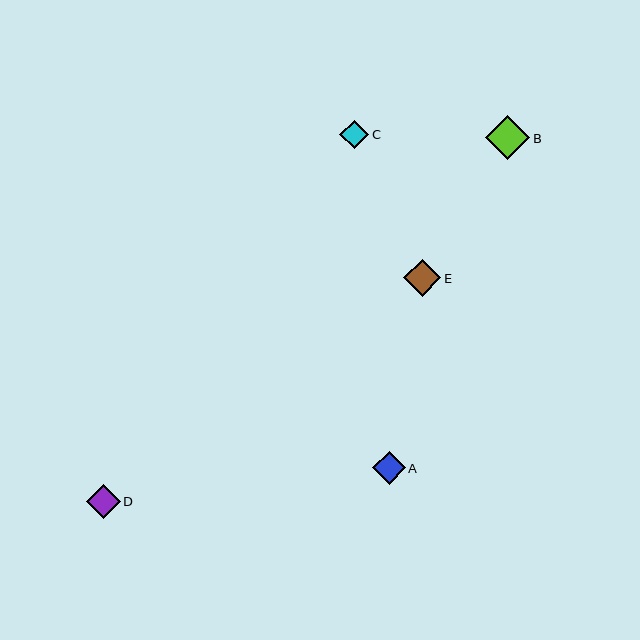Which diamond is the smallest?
Diamond C is the smallest with a size of approximately 29 pixels.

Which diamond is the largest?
Diamond B is the largest with a size of approximately 44 pixels.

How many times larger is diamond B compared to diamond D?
Diamond B is approximately 1.3 times the size of diamond D.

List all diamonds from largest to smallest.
From largest to smallest: B, E, D, A, C.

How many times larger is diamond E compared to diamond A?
Diamond E is approximately 1.1 times the size of diamond A.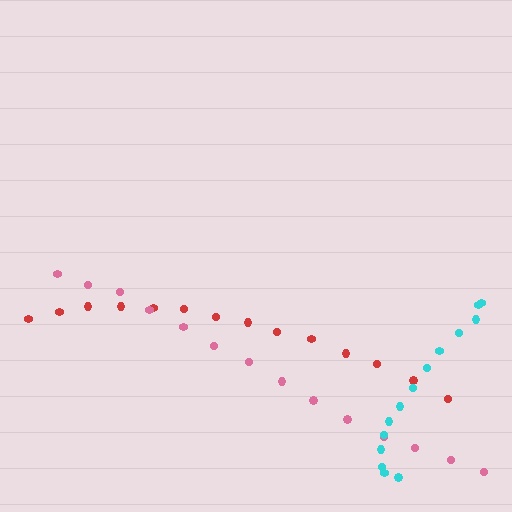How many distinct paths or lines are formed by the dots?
There are 3 distinct paths.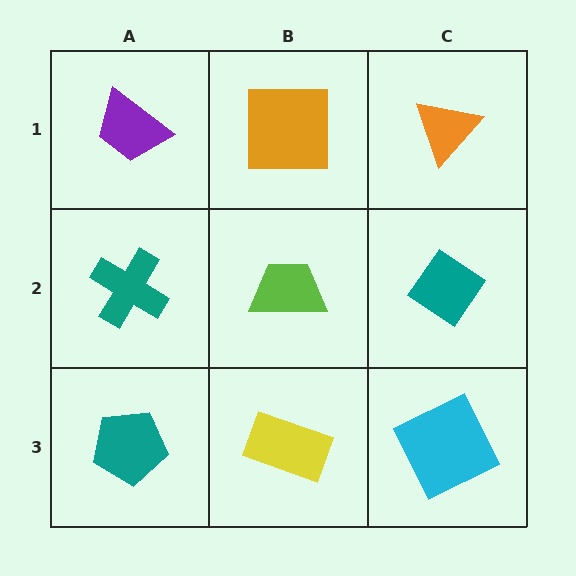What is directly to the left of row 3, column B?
A teal pentagon.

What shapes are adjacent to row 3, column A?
A teal cross (row 2, column A), a yellow rectangle (row 3, column B).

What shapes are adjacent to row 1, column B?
A lime trapezoid (row 2, column B), a purple trapezoid (row 1, column A), an orange triangle (row 1, column C).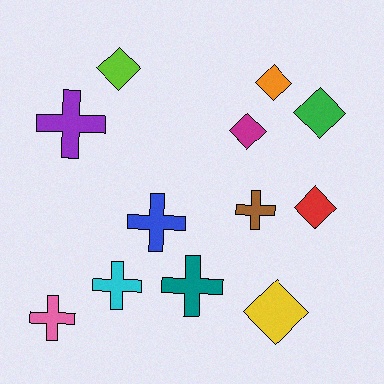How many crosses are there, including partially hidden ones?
There are 6 crosses.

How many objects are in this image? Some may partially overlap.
There are 12 objects.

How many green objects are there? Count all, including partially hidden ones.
There is 1 green object.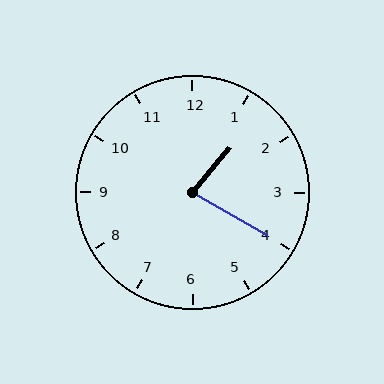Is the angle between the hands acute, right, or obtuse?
It is acute.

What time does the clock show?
1:20.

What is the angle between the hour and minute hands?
Approximately 80 degrees.